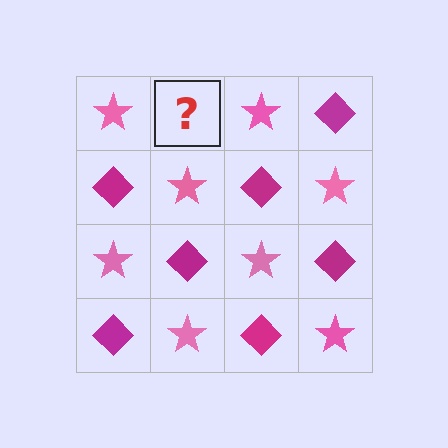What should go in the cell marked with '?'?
The missing cell should contain a magenta diamond.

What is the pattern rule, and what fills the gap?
The rule is that it alternates pink star and magenta diamond in a checkerboard pattern. The gap should be filled with a magenta diamond.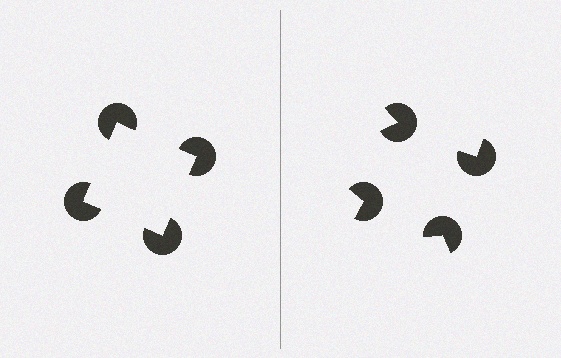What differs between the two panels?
The pac-man discs are positioned identically on both sides; only the wedge orientations differ. On the left they align to a square; on the right they are misaligned.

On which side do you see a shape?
An illusory square appears on the left side. On the right side the wedge cuts are rotated, so no coherent shape forms.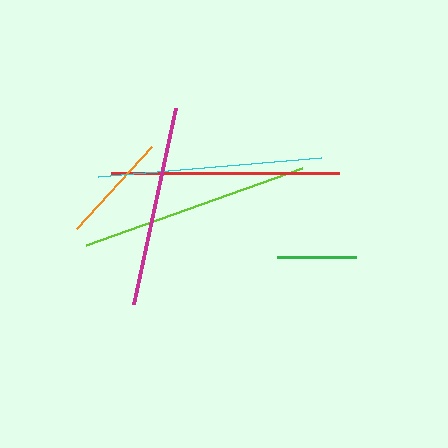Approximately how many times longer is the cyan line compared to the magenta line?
The cyan line is approximately 1.1 times the length of the magenta line.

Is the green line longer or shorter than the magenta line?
The magenta line is longer than the green line.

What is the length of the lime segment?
The lime segment is approximately 229 pixels long.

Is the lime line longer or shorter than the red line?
The lime line is longer than the red line.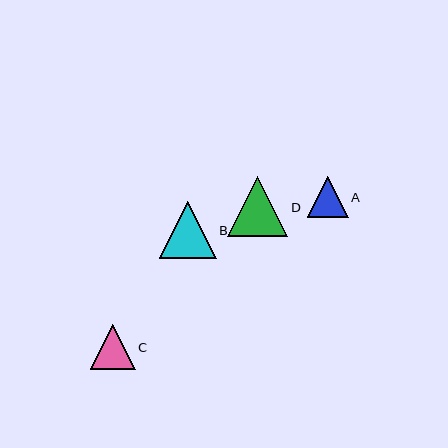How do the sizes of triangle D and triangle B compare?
Triangle D and triangle B are approximately the same size.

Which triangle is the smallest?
Triangle A is the smallest with a size of approximately 41 pixels.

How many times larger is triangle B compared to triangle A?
Triangle B is approximately 1.4 times the size of triangle A.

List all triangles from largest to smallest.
From largest to smallest: D, B, C, A.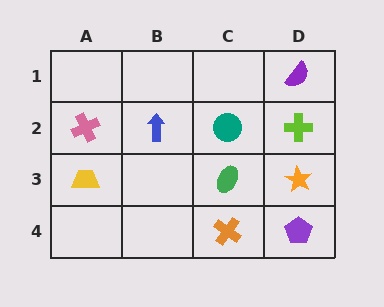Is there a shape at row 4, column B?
No, that cell is empty.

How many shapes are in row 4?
2 shapes.